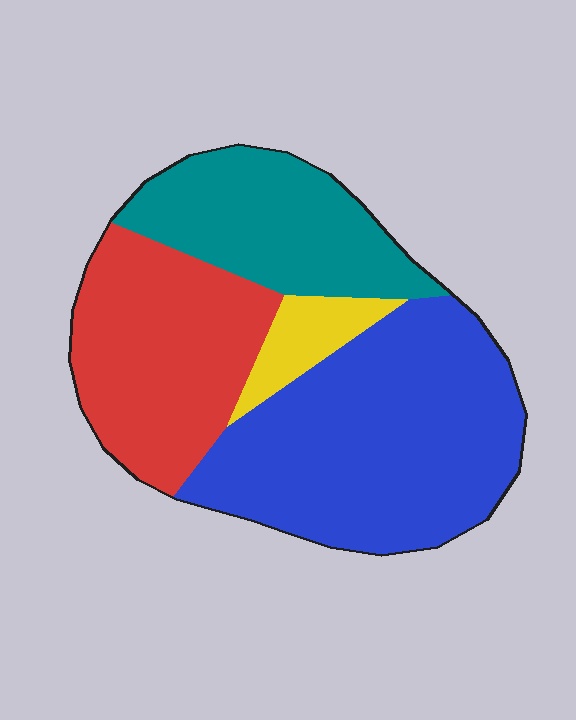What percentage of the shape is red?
Red takes up about one quarter (1/4) of the shape.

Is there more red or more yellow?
Red.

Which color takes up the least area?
Yellow, at roughly 5%.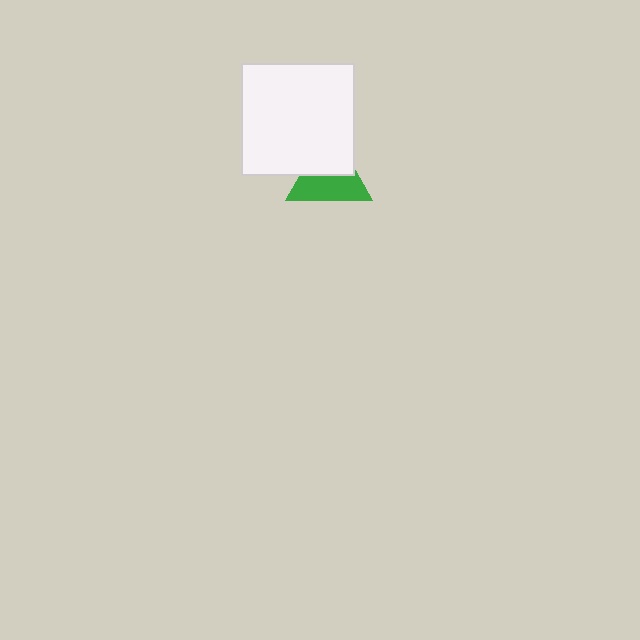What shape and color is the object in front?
The object in front is a white square.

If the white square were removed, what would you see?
You would see the complete green triangle.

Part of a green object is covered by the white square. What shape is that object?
It is a triangle.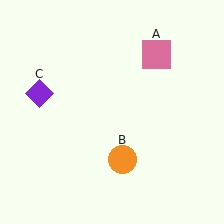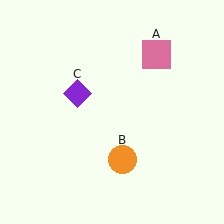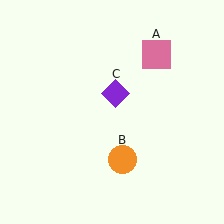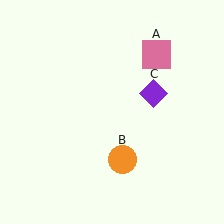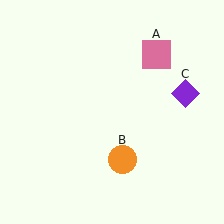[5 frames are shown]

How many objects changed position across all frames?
1 object changed position: purple diamond (object C).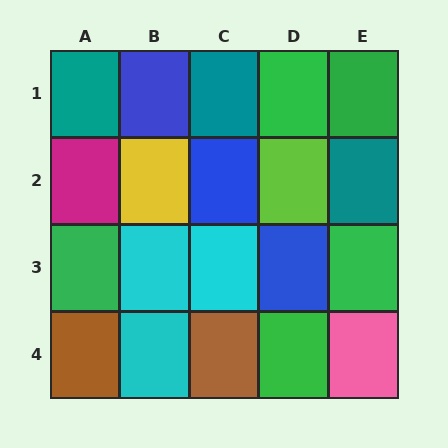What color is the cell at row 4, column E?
Pink.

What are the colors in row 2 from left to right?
Magenta, yellow, blue, lime, teal.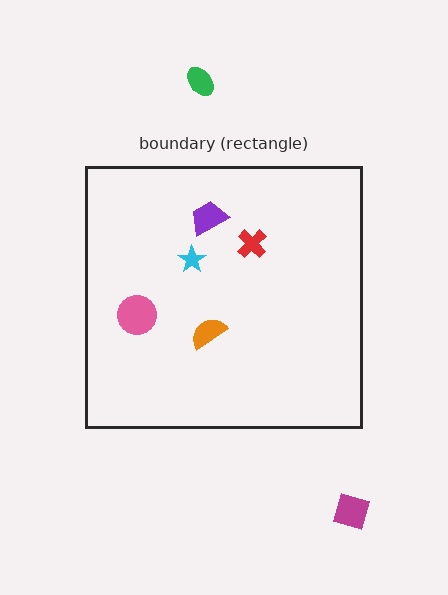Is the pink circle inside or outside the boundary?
Inside.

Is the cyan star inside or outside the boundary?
Inside.